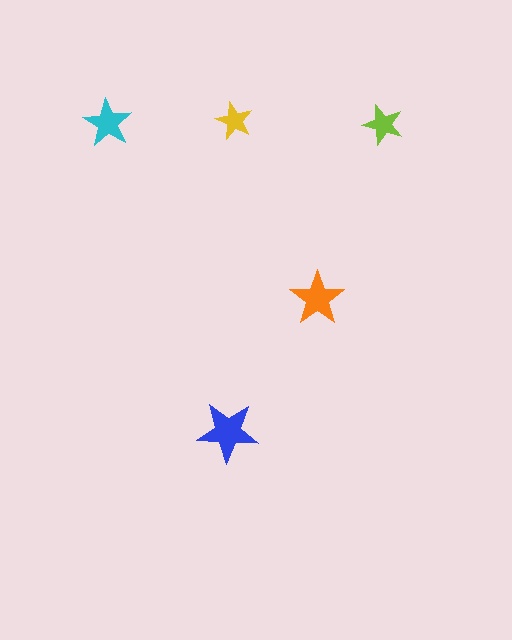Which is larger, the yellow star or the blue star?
The blue one.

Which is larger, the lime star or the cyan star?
The cyan one.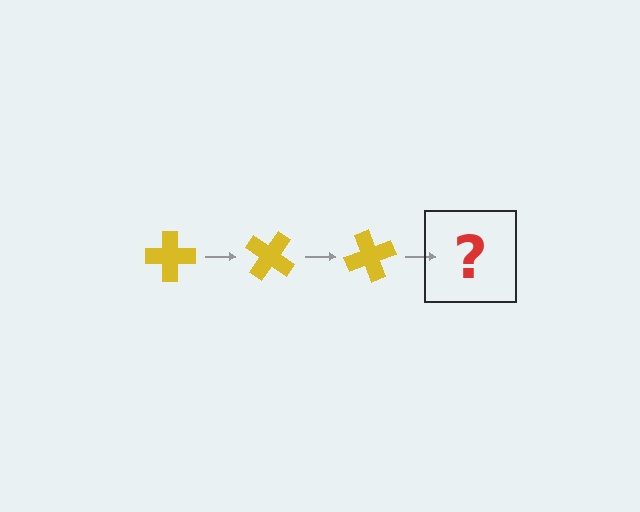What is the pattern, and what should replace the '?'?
The pattern is that the cross rotates 35 degrees each step. The '?' should be a yellow cross rotated 105 degrees.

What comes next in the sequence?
The next element should be a yellow cross rotated 105 degrees.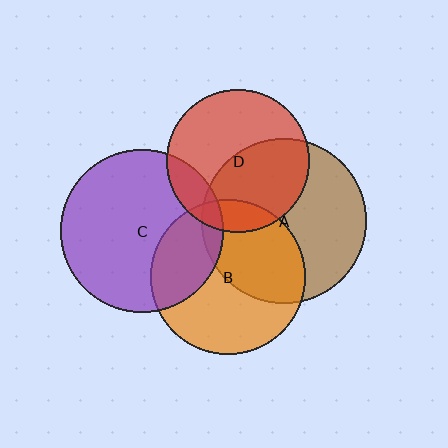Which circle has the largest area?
Circle A (brown).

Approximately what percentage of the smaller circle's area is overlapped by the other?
Approximately 5%.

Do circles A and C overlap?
Yes.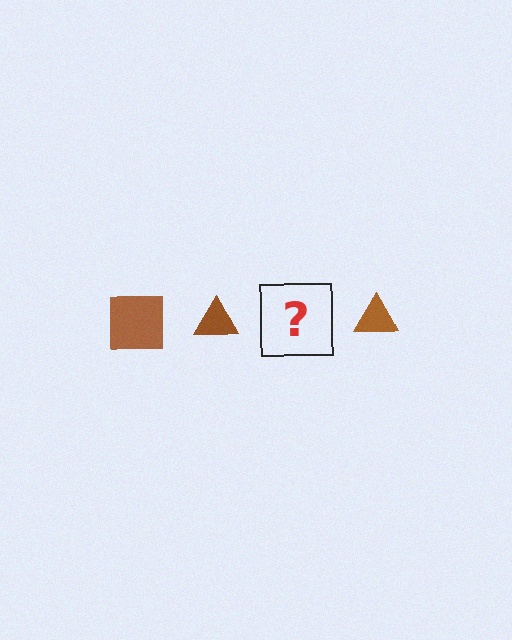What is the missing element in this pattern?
The missing element is a brown square.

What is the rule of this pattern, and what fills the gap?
The rule is that the pattern cycles through square, triangle shapes in brown. The gap should be filled with a brown square.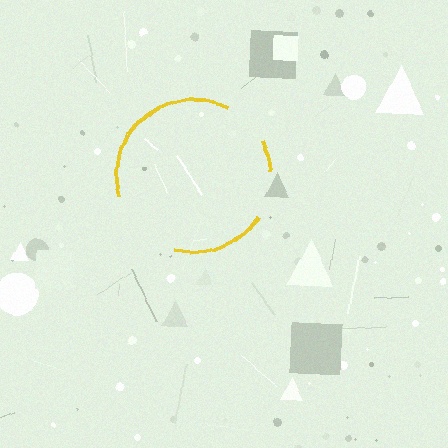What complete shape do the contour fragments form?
The contour fragments form a circle.